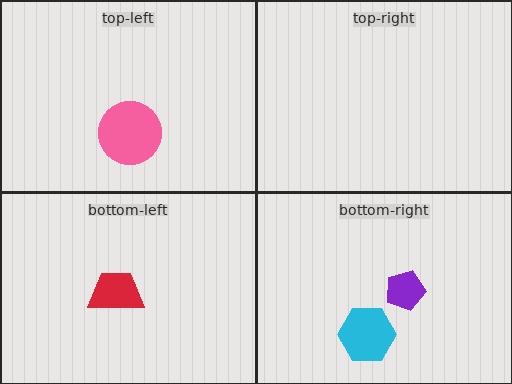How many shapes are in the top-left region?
1.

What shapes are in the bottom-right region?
The purple pentagon, the cyan hexagon.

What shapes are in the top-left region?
The pink circle.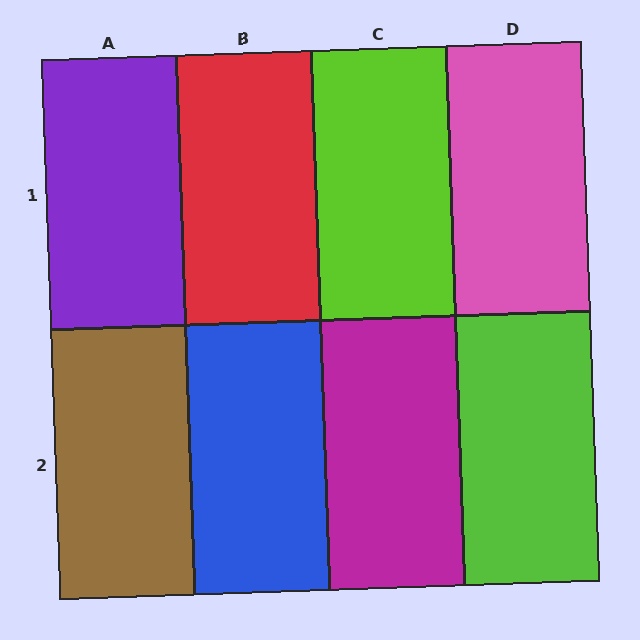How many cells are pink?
1 cell is pink.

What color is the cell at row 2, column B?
Blue.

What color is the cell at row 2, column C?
Magenta.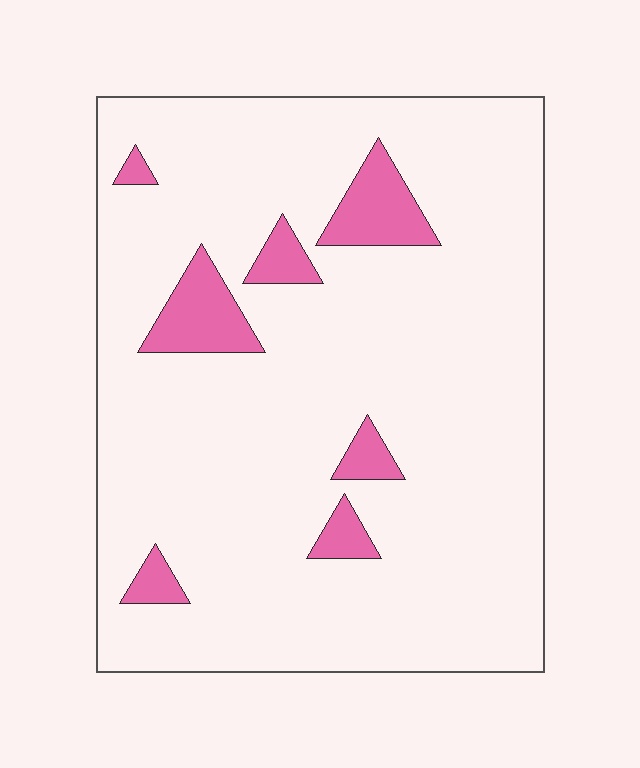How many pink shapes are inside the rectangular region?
7.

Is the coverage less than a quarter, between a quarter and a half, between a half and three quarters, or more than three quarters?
Less than a quarter.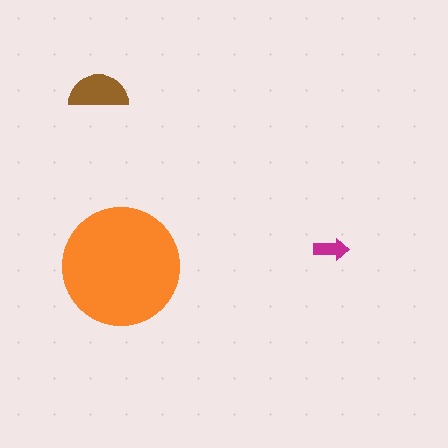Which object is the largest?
The orange circle.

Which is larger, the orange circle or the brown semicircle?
The orange circle.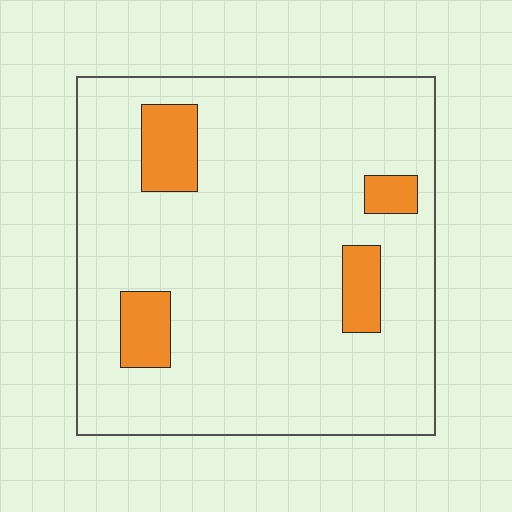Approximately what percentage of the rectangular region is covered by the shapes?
Approximately 10%.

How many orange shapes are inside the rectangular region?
4.